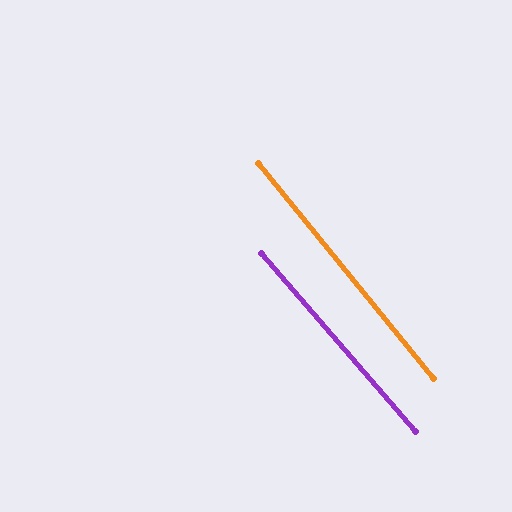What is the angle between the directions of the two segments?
Approximately 2 degrees.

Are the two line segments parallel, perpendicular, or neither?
Parallel — their directions differ by only 1.6°.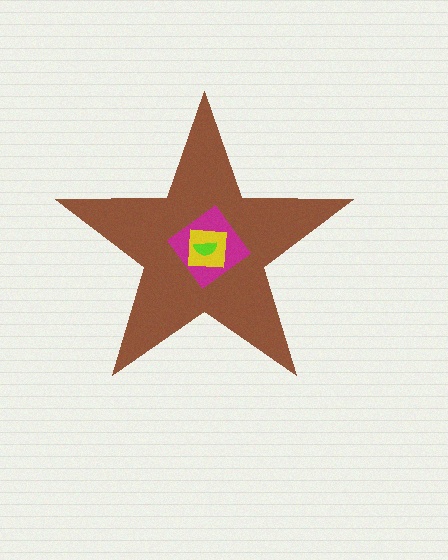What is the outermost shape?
The brown star.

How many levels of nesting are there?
4.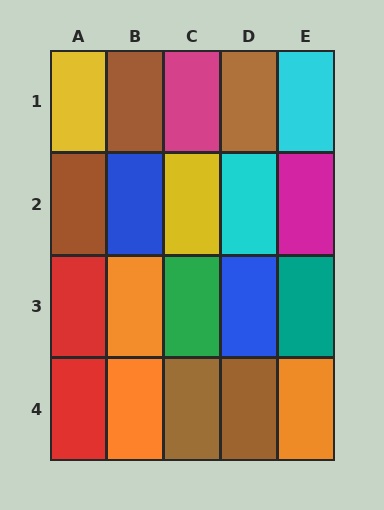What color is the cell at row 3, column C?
Green.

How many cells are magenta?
2 cells are magenta.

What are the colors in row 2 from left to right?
Brown, blue, yellow, cyan, magenta.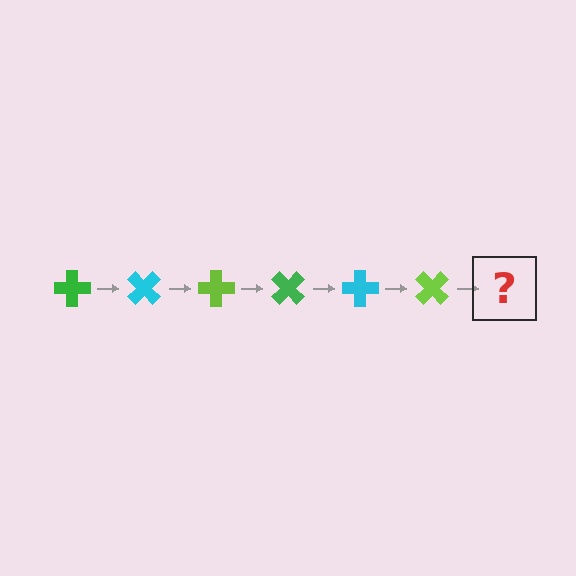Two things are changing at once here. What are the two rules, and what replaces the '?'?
The two rules are that it rotates 45 degrees each step and the color cycles through green, cyan, and lime. The '?' should be a green cross, rotated 270 degrees from the start.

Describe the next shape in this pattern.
It should be a green cross, rotated 270 degrees from the start.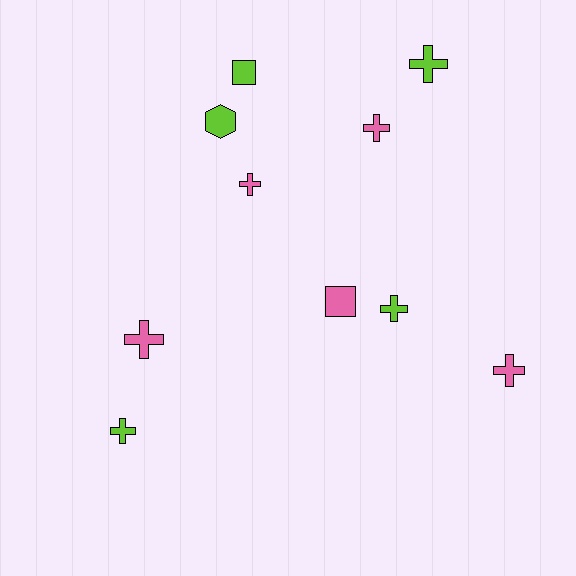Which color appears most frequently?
Pink, with 5 objects.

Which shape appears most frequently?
Cross, with 7 objects.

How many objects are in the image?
There are 10 objects.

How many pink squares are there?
There is 1 pink square.